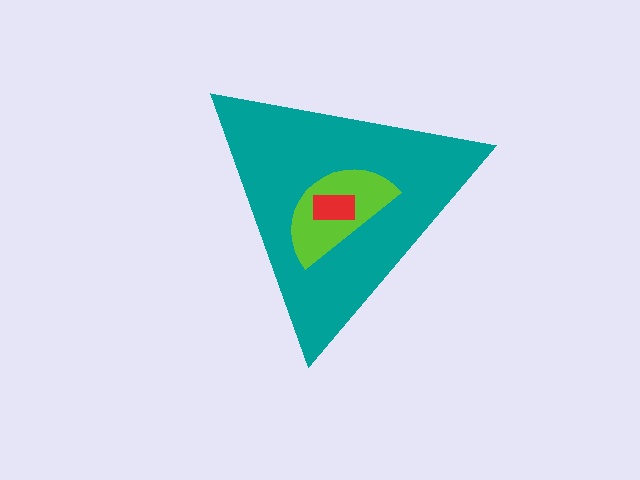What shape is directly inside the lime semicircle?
The red rectangle.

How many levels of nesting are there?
3.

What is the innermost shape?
The red rectangle.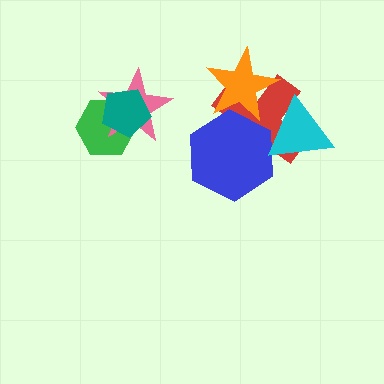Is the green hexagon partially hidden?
Yes, it is partially covered by another shape.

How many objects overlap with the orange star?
2 objects overlap with the orange star.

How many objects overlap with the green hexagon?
2 objects overlap with the green hexagon.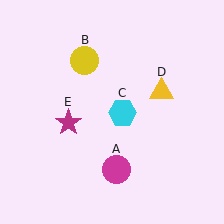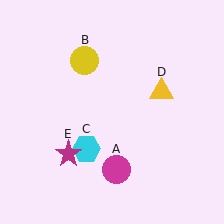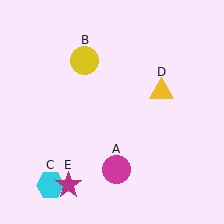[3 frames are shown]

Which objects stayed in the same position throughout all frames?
Magenta circle (object A) and yellow circle (object B) and yellow triangle (object D) remained stationary.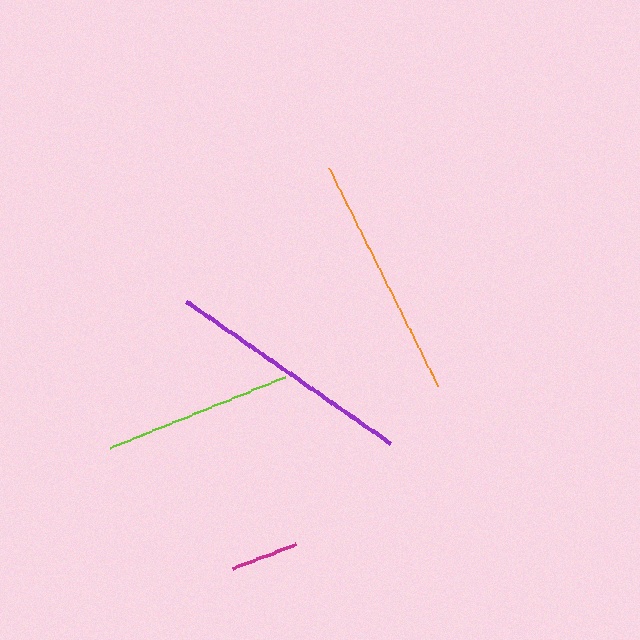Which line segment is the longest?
The purple line is the longest at approximately 249 pixels.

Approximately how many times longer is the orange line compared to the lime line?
The orange line is approximately 1.3 times the length of the lime line.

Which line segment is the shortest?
The magenta line is the shortest at approximately 67 pixels.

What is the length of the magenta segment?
The magenta segment is approximately 67 pixels long.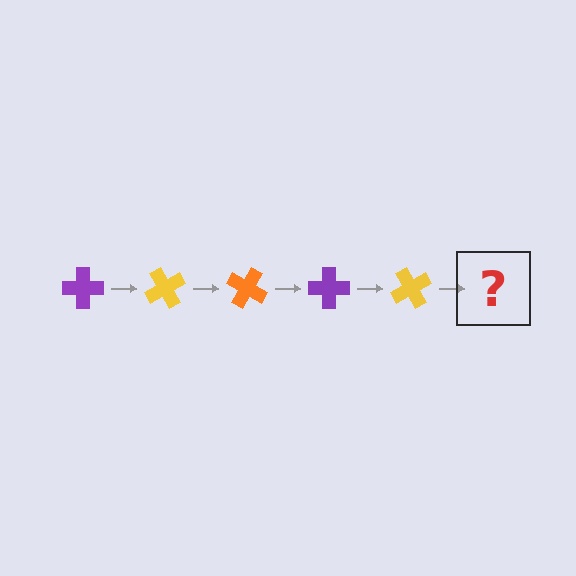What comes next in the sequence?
The next element should be an orange cross, rotated 300 degrees from the start.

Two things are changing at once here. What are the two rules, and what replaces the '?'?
The two rules are that it rotates 60 degrees each step and the color cycles through purple, yellow, and orange. The '?' should be an orange cross, rotated 300 degrees from the start.